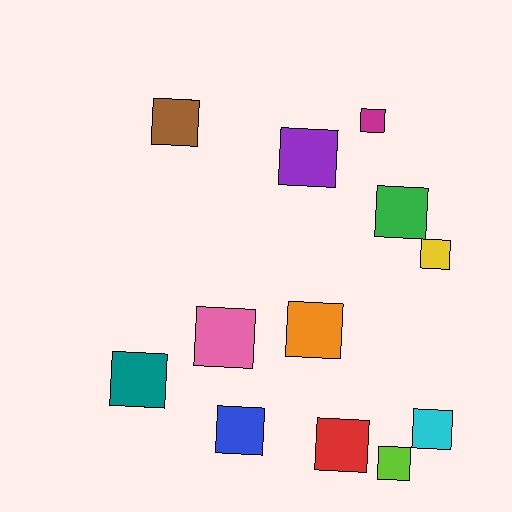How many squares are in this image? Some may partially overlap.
There are 12 squares.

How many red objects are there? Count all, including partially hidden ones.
There is 1 red object.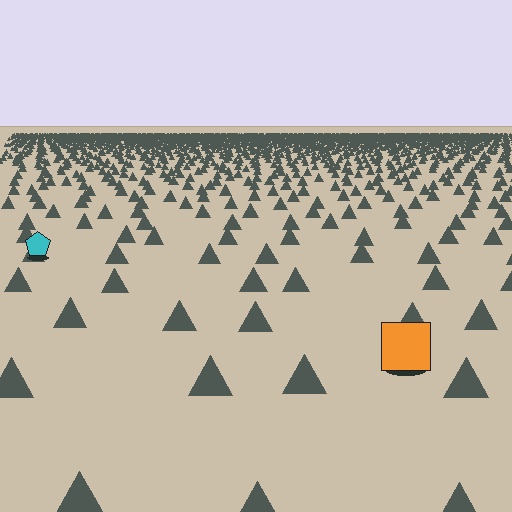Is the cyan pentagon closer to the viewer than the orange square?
No. The orange square is closer — you can tell from the texture gradient: the ground texture is coarser near it.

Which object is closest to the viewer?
The orange square is closest. The texture marks near it are larger and more spread out.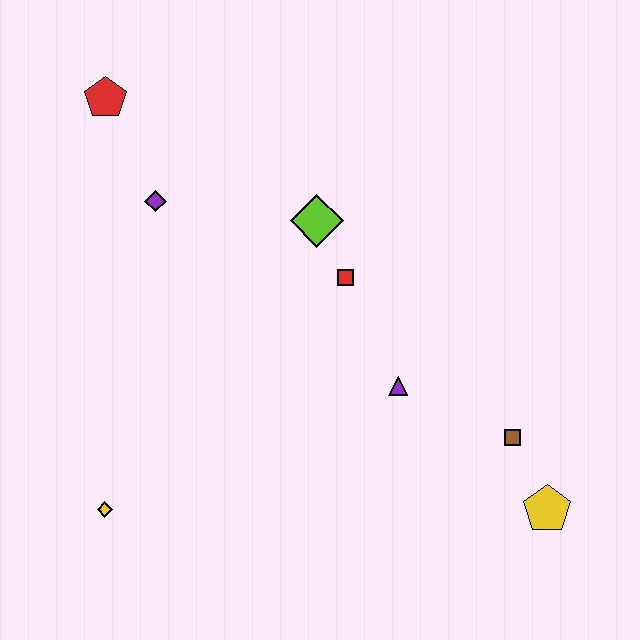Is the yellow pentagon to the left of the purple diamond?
No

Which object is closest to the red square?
The lime diamond is closest to the red square.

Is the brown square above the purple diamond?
No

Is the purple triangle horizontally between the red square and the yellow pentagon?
Yes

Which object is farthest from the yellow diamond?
The yellow pentagon is farthest from the yellow diamond.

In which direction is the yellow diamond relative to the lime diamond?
The yellow diamond is below the lime diamond.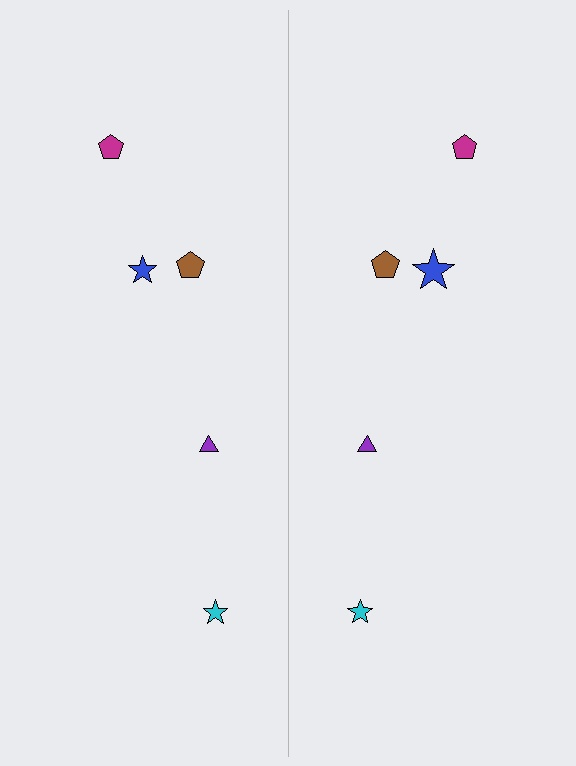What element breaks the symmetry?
The blue star on the right side has a different size than its mirror counterpart.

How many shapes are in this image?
There are 10 shapes in this image.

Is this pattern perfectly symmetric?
No, the pattern is not perfectly symmetric. The blue star on the right side has a different size than its mirror counterpart.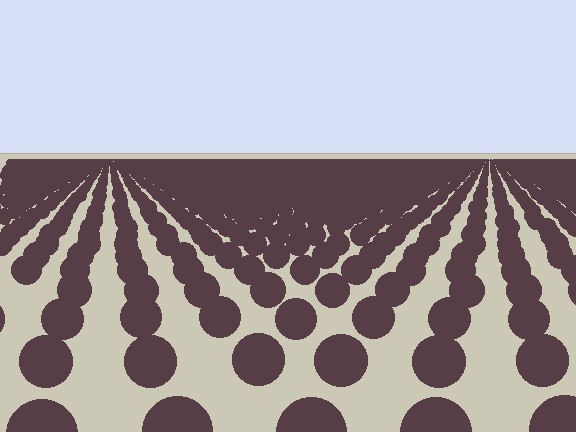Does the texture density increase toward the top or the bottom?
Density increases toward the top.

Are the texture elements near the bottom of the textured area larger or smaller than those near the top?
Larger. Near the bottom, elements are closer to the viewer and appear at a bigger on-screen size.